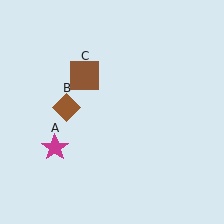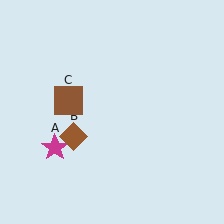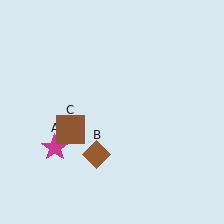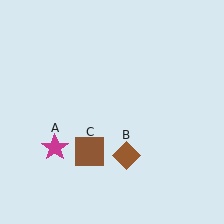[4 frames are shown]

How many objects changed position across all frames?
2 objects changed position: brown diamond (object B), brown square (object C).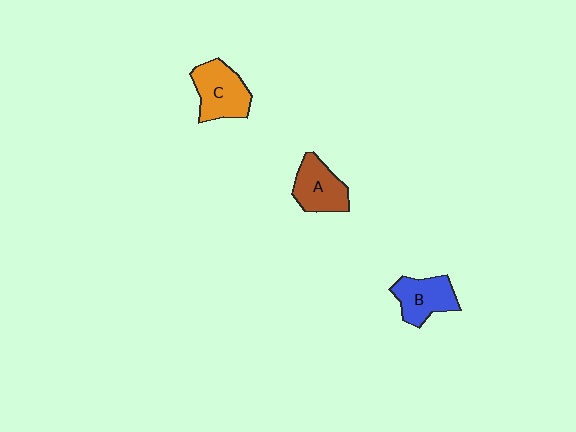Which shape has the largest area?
Shape C (orange).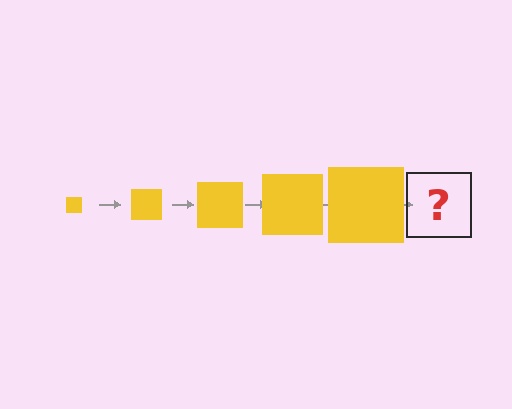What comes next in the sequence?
The next element should be a yellow square, larger than the previous one.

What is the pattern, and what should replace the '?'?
The pattern is that the square gets progressively larger each step. The '?' should be a yellow square, larger than the previous one.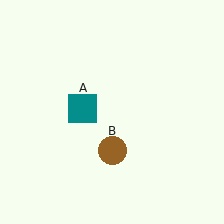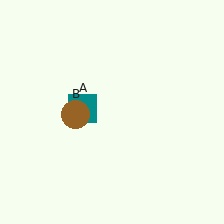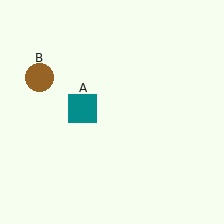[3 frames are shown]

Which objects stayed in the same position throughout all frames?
Teal square (object A) remained stationary.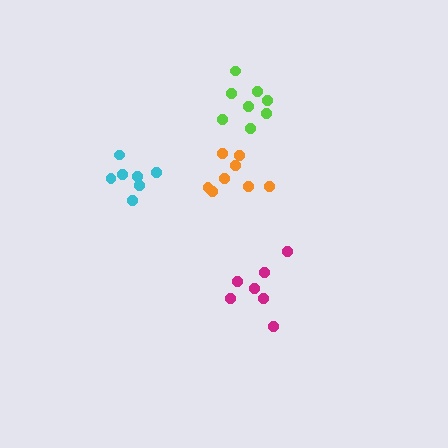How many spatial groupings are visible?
There are 4 spatial groupings.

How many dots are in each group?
Group 1: 7 dots, Group 2: 8 dots, Group 3: 8 dots, Group 4: 7 dots (30 total).